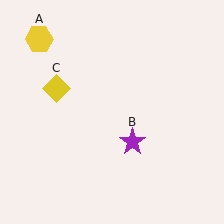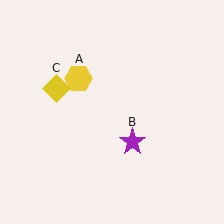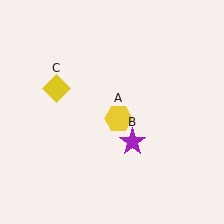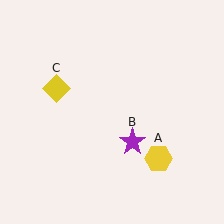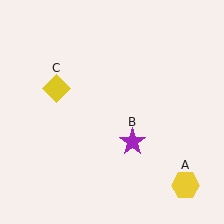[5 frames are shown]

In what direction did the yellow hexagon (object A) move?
The yellow hexagon (object A) moved down and to the right.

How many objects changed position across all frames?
1 object changed position: yellow hexagon (object A).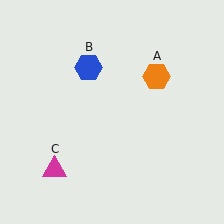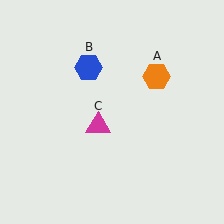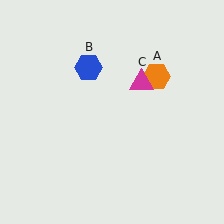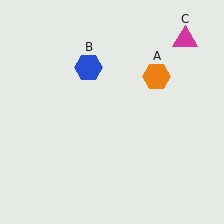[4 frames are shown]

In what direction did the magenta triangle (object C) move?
The magenta triangle (object C) moved up and to the right.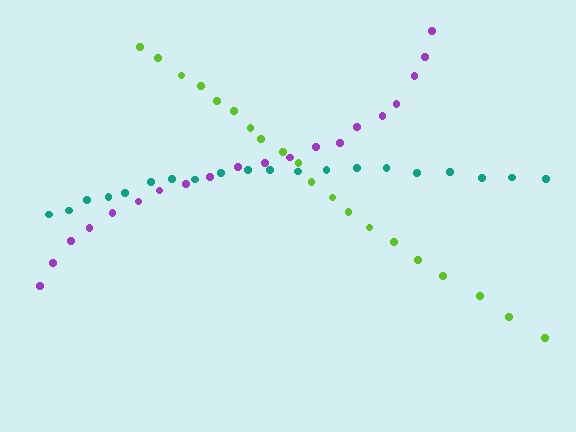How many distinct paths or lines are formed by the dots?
There are 3 distinct paths.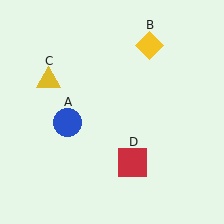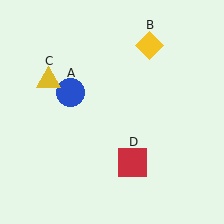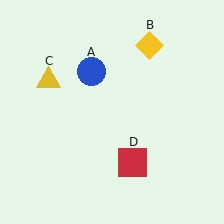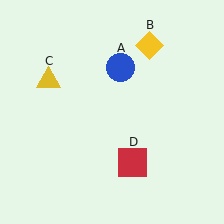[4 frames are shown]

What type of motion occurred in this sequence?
The blue circle (object A) rotated clockwise around the center of the scene.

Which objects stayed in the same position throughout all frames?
Yellow diamond (object B) and yellow triangle (object C) and red square (object D) remained stationary.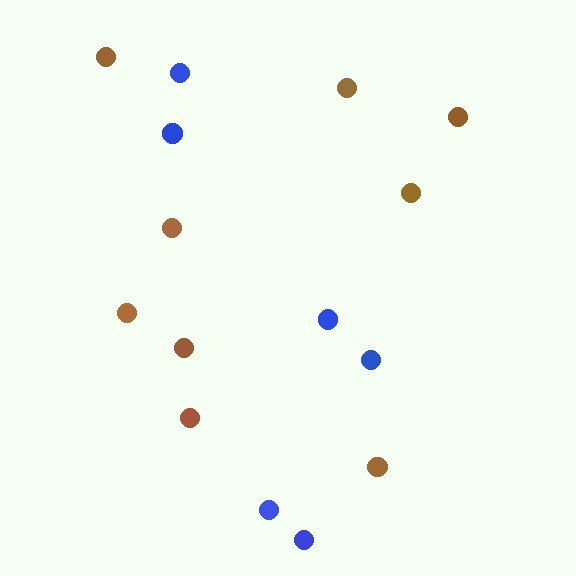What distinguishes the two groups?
There are 2 groups: one group of blue circles (6) and one group of brown circles (9).